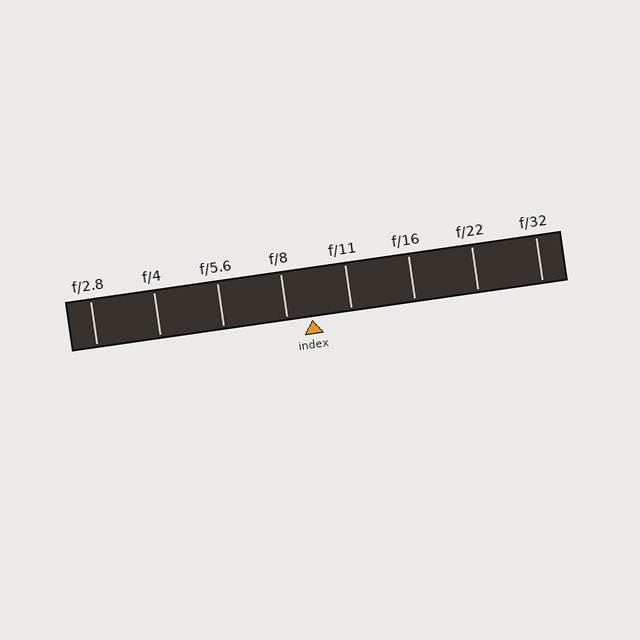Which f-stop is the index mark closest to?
The index mark is closest to f/8.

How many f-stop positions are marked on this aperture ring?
There are 8 f-stop positions marked.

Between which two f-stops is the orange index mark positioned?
The index mark is between f/8 and f/11.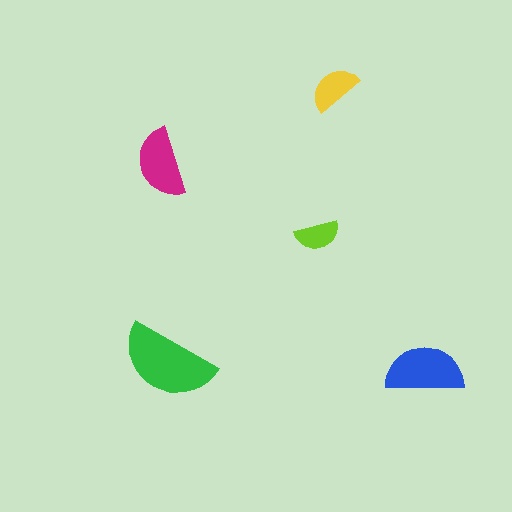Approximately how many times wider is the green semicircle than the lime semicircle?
About 2 times wider.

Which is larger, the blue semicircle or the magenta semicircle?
The blue one.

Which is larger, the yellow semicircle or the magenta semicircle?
The magenta one.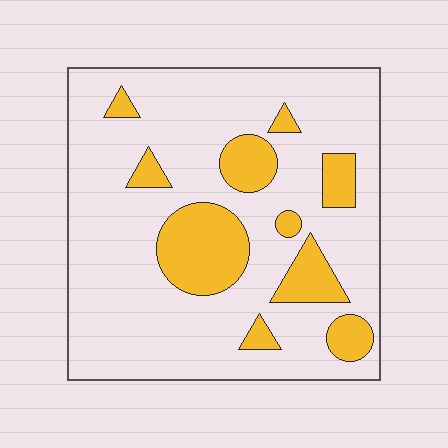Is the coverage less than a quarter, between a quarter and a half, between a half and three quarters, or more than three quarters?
Less than a quarter.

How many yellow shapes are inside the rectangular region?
10.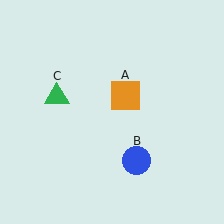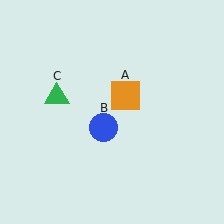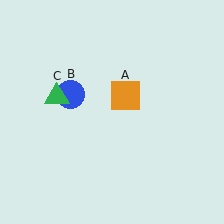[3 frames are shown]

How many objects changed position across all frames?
1 object changed position: blue circle (object B).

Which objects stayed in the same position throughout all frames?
Orange square (object A) and green triangle (object C) remained stationary.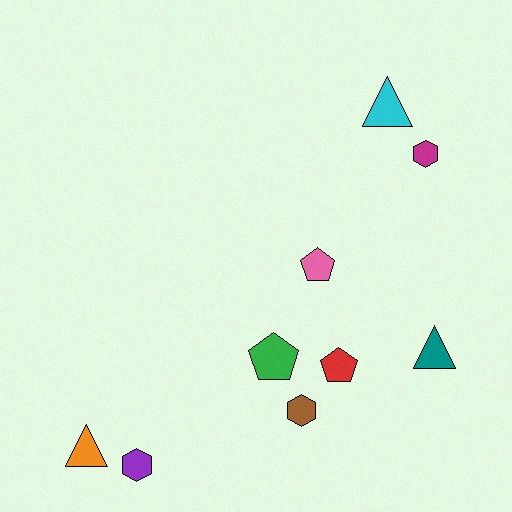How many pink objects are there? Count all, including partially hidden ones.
There is 1 pink object.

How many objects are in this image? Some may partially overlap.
There are 9 objects.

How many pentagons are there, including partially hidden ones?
There are 3 pentagons.